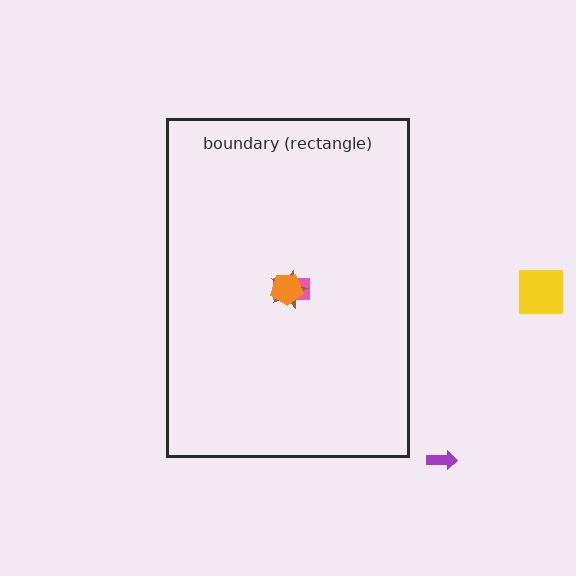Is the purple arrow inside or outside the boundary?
Outside.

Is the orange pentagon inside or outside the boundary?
Inside.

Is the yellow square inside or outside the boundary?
Outside.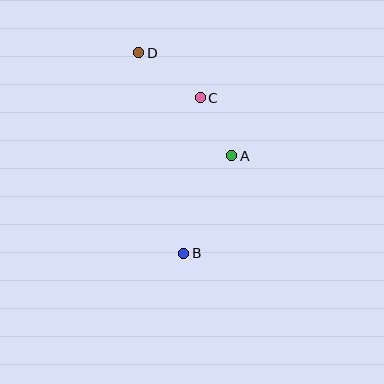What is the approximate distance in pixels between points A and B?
The distance between A and B is approximately 109 pixels.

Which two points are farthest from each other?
Points B and D are farthest from each other.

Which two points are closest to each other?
Points A and C are closest to each other.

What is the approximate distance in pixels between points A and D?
The distance between A and D is approximately 139 pixels.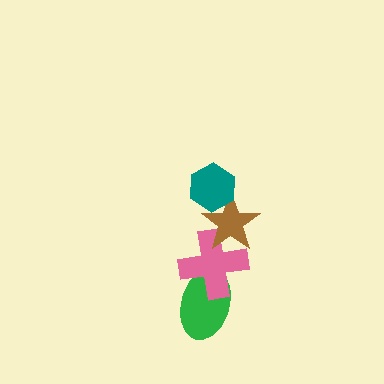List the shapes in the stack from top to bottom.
From top to bottom: the teal hexagon, the brown star, the pink cross, the green ellipse.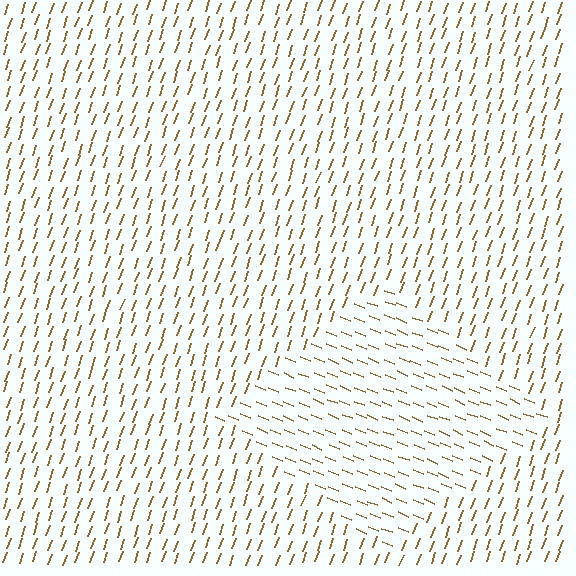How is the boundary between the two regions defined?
The boundary is defined purely by a change in line orientation (approximately 88 degrees difference). All lines are the same color and thickness.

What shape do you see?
I see a diamond.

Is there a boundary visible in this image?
Yes, there is a texture boundary formed by a change in line orientation.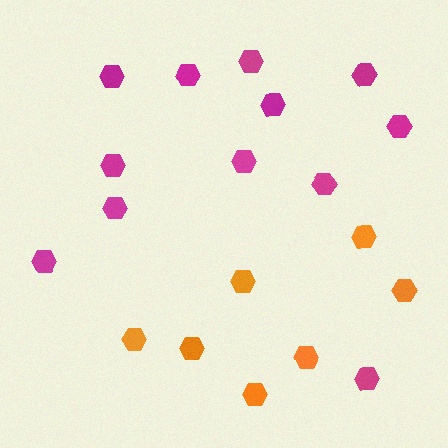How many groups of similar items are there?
There are 2 groups: one group of magenta hexagons (12) and one group of orange hexagons (7).